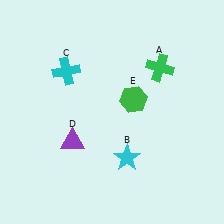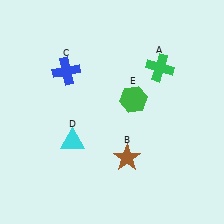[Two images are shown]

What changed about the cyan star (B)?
In Image 1, B is cyan. In Image 2, it changed to brown.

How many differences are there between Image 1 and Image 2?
There are 3 differences between the two images.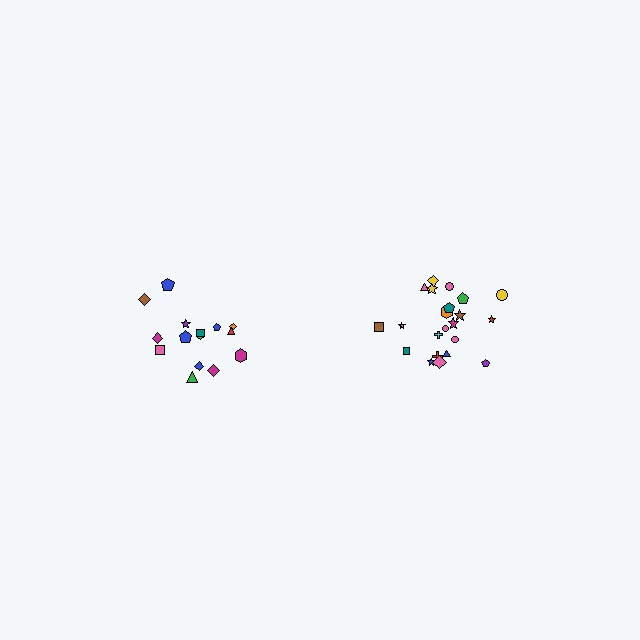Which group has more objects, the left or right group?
The right group.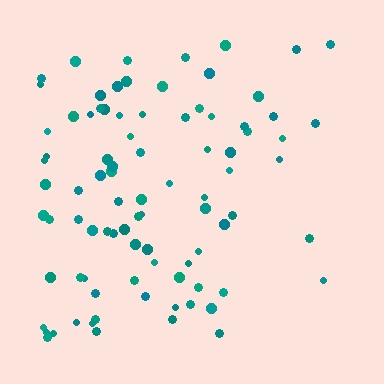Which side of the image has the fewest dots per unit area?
The right.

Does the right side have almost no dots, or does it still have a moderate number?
Still a moderate number, just noticeably fewer than the left.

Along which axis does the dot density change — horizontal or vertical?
Horizontal.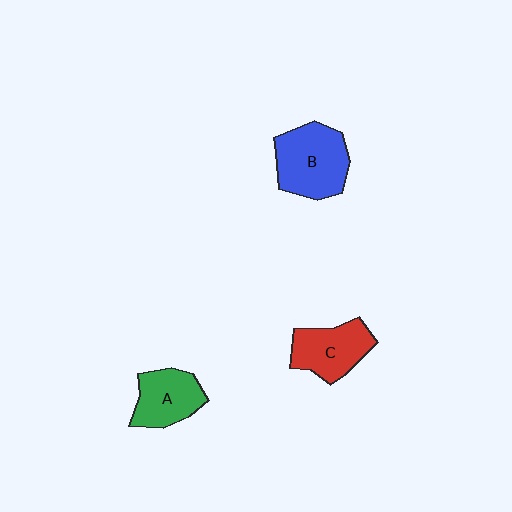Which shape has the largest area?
Shape B (blue).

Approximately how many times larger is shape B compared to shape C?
Approximately 1.3 times.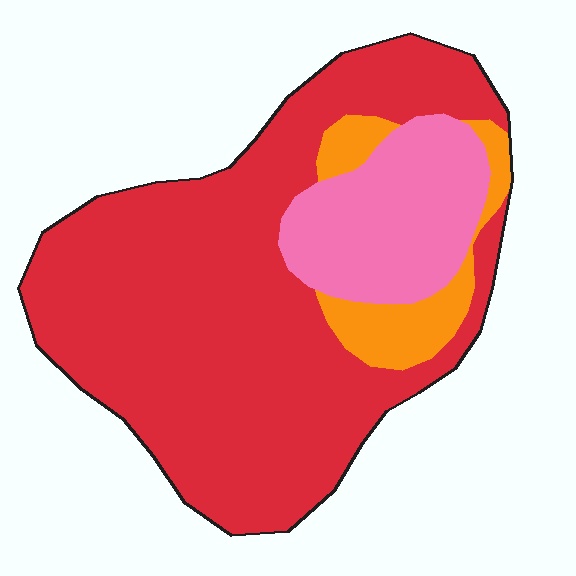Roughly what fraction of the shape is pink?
Pink covers 19% of the shape.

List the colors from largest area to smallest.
From largest to smallest: red, pink, orange.